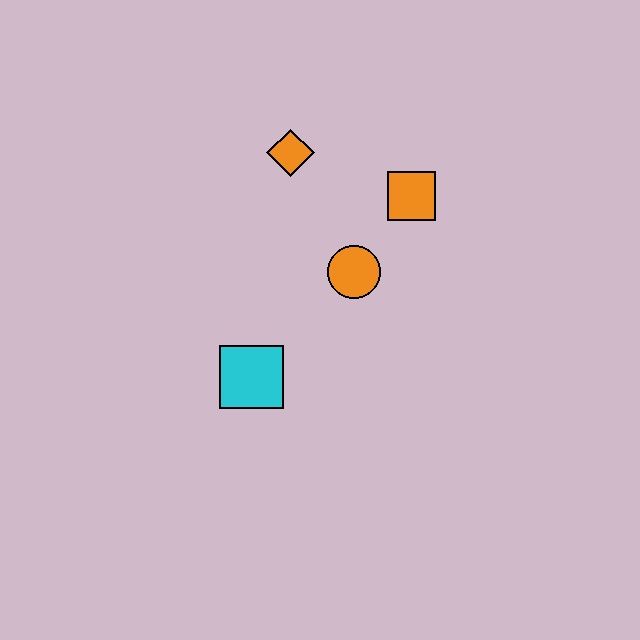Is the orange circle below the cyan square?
No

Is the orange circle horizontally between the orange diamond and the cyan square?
No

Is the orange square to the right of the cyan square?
Yes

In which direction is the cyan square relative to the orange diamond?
The cyan square is below the orange diamond.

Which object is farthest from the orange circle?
The cyan square is farthest from the orange circle.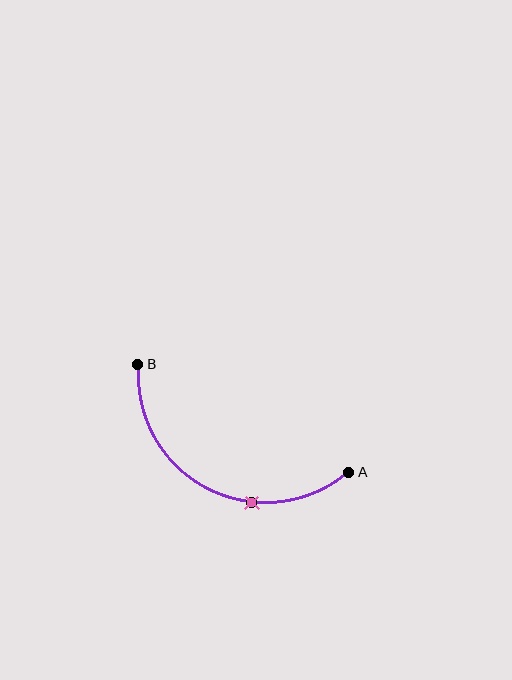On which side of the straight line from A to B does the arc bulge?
The arc bulges below the straight line connecting A and B.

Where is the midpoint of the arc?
The arc midpoint is the point on the curve farthest from the straight line joining A and B. It sits below that line.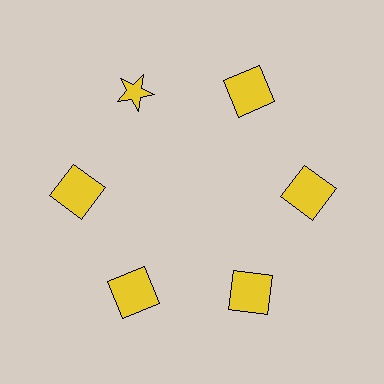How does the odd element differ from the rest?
It has a different shape: star instead of square.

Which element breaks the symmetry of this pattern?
The yellow star at roughly the 11 o'clock position breaks the symmetry. All other shapes are yellow squares.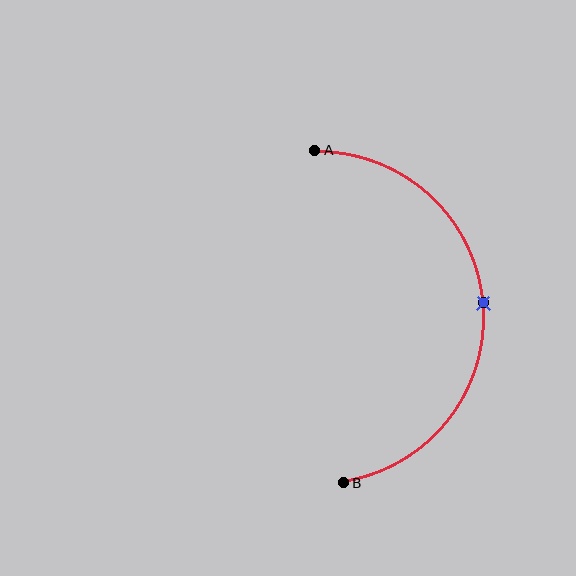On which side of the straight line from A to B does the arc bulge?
The arc bulges to the right of the straight line connecting A and B.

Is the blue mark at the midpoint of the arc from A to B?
Yes. The blue mark lies on the arc at equal arc-length from both A and B — it is the arc midpoint.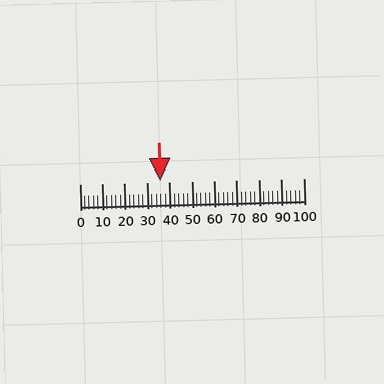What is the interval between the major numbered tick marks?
The major tick marks are spaced 10 units apart.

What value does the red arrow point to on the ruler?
The red arrow points to approximately 36.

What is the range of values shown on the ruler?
The ruler shows values from 0 to 100.